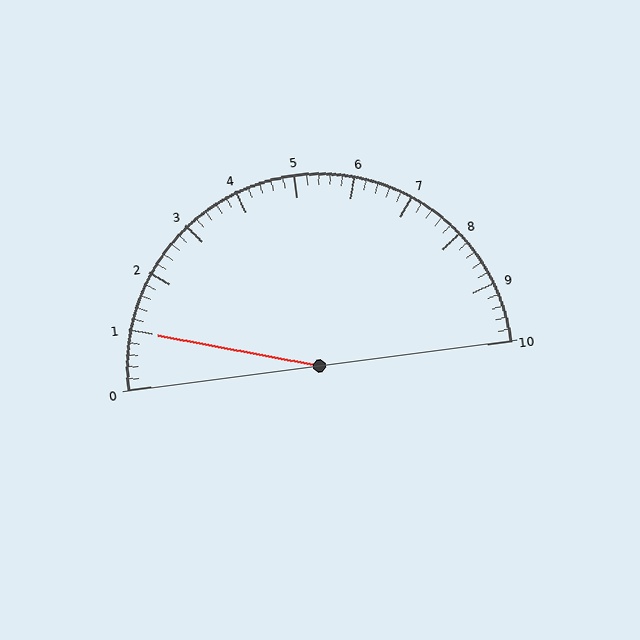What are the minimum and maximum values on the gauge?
The gauge ranges from 0 to 10.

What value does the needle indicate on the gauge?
The needle indicates approximately 1.0.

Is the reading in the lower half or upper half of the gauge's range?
The reading is in the lower half of the range (0 to 10).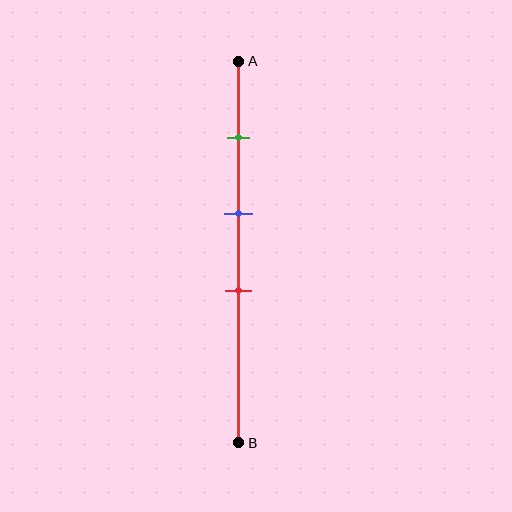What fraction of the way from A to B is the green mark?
The green mark is approximately 20% (0.2) of the way from A to B.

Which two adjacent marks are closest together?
The blue and red marks are the closest adjacent pair.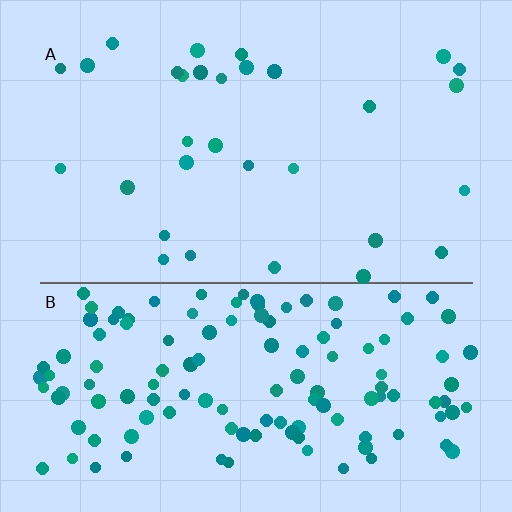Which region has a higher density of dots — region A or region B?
B (the bottom).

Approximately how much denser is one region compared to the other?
Approximately 4.2× — region B over region A.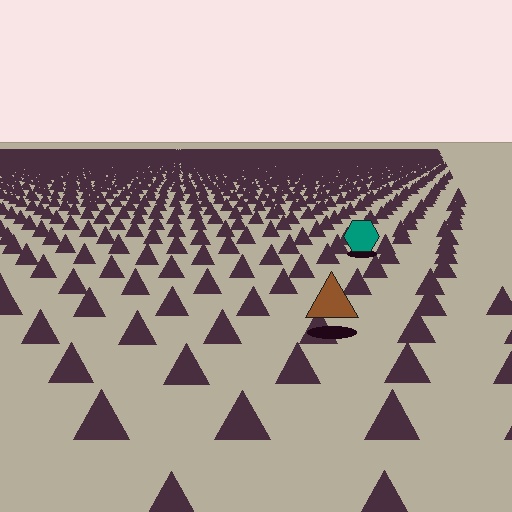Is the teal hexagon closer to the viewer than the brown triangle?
No. The brown triangle is closer — you can tell from the texture gradient: the ground texture is coarser near it.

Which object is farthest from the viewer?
The teal hexagon is farthest from the viewer. It appears smaller and the ground texture around it is denser.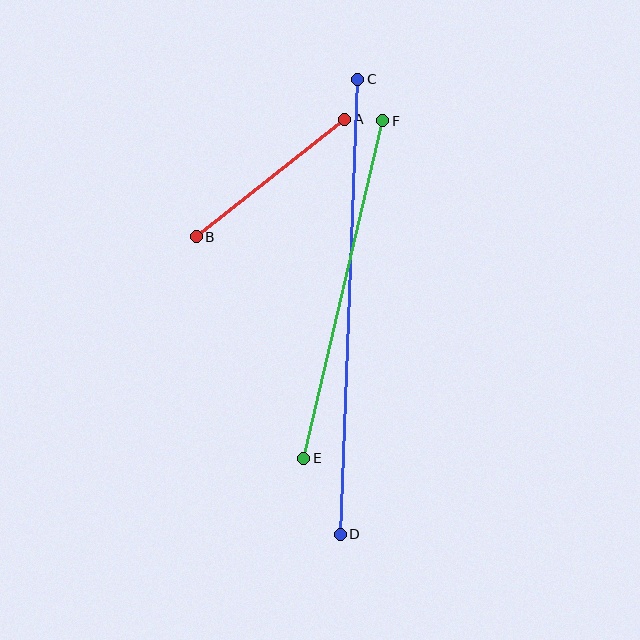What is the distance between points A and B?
The distance is approximately 190 pixels.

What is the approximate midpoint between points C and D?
The midpoint is at approximately (349, 307) pixels.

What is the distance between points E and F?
The distance is approximately 347 pixels.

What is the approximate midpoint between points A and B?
The midpoint is at approximately (271, 178) pixels.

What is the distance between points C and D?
The distance is approximately 455 pixels.